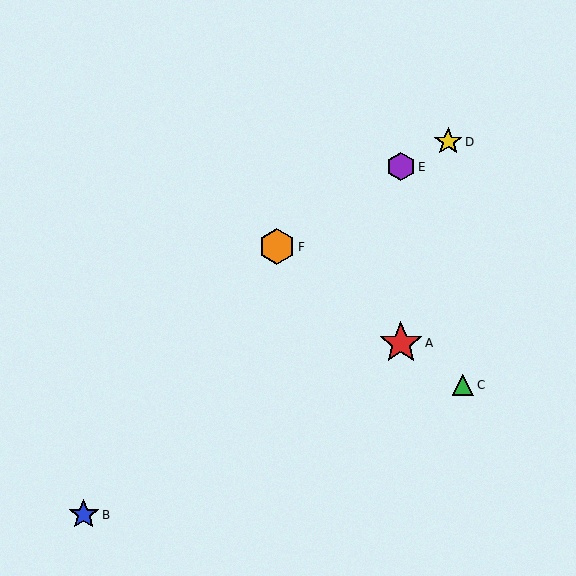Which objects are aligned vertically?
Objects A, E are aligned vertically.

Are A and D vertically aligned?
No, A is at x≈401 and D is at x≈448.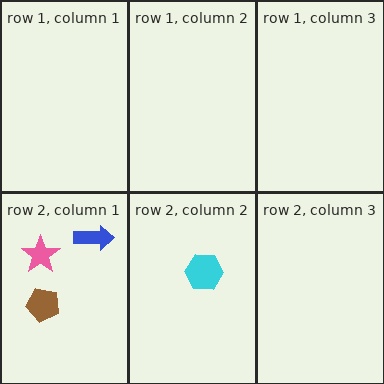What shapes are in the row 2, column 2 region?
The cyan hexagon.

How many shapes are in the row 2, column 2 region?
1.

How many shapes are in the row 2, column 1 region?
3.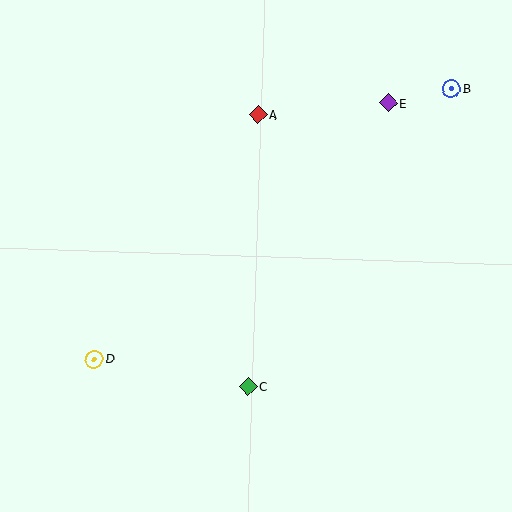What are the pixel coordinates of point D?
Point D is at (94, 359).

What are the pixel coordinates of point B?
Point B is at (451, 89).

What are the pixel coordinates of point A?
Point A is at (258, 115).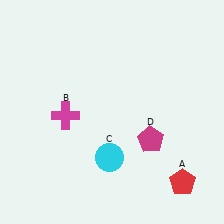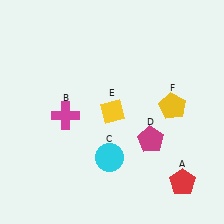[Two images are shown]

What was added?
A yellow diamond (E), a yellow pentagon (F) were added in Image 2.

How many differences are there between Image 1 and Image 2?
There are 2 differences between the two images.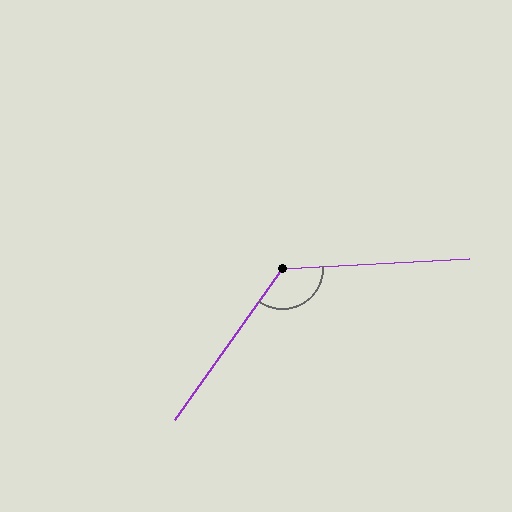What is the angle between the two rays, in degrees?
Approximately 129 degrees.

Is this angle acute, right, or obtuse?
It is obtuse.